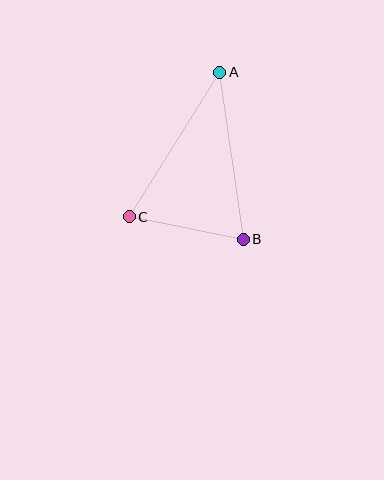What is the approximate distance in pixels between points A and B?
The distance between A and B is approximately 169 pixels.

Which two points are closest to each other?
Points B and C are closest to each other.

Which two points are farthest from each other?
Points A and C are farthest from each other.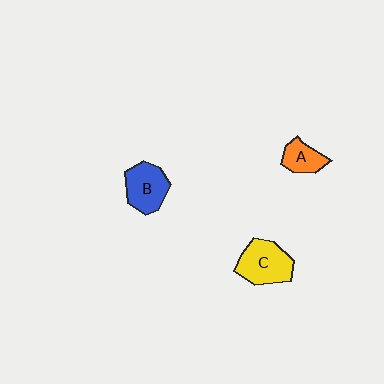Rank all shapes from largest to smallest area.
From largest to smallest: C (yellow), B (blue), A (orange).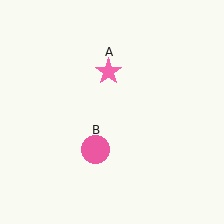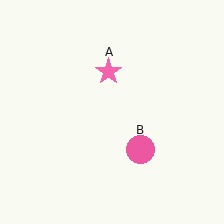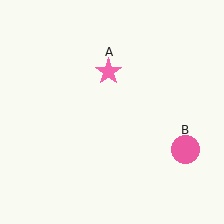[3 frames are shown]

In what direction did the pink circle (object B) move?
The pink circle (object B) moved right.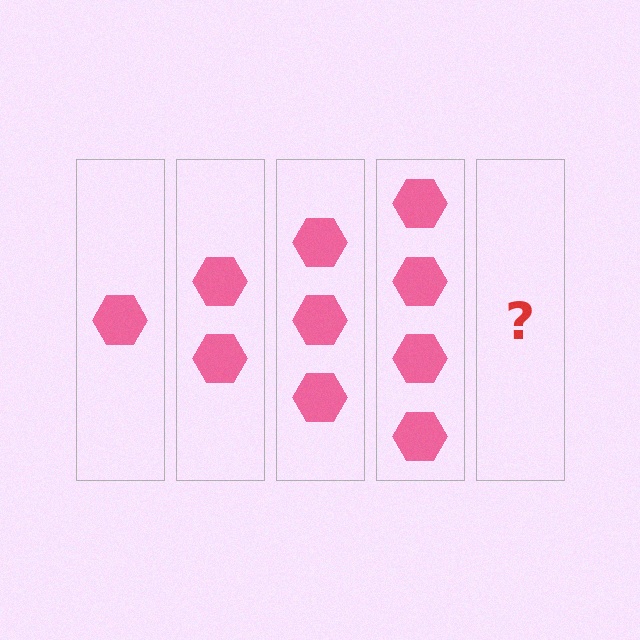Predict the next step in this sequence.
The next step is 5 hexagons.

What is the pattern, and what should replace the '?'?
The pattern is that each step adds one more hexagon. The '?' should be 5 hexagons.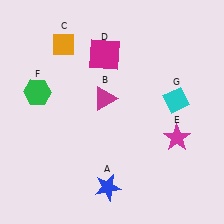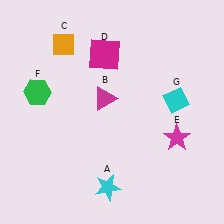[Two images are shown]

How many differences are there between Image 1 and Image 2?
There is 1 difference between the two images.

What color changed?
The star (A) changed from blue in Image 1 to cyan in Image 2.